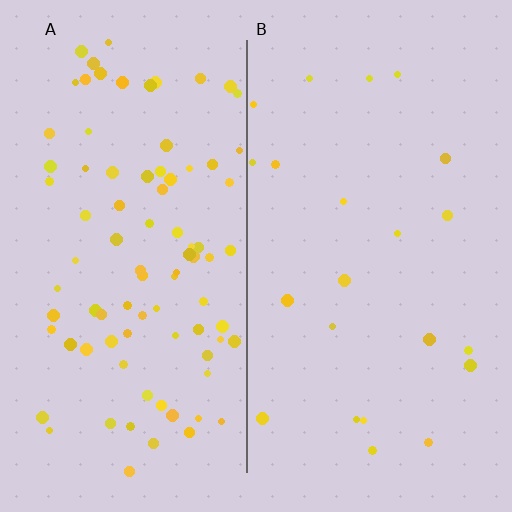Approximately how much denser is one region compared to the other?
Approximately 4.0× — region A over region B.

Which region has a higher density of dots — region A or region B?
A (the left).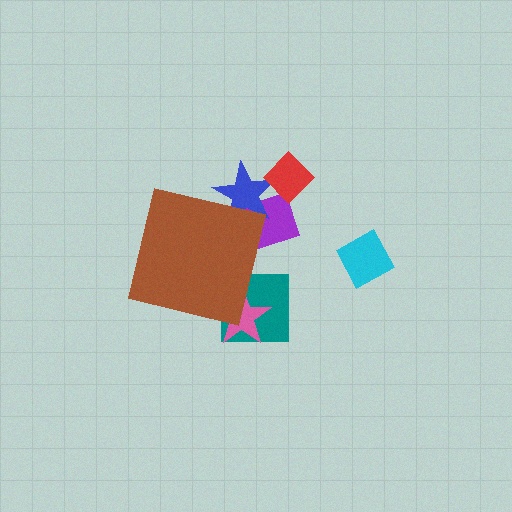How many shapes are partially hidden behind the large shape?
4 shapes are partially hidden.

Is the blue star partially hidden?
Yes, the blue star is partially hidden behind the brown square.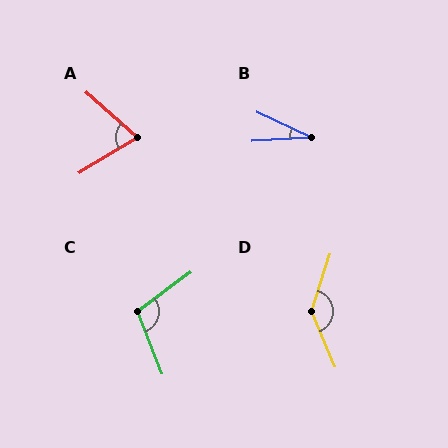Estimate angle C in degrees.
Approximately 105 degrees.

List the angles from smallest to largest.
B (29°), A (72°), C (105°), D (139°).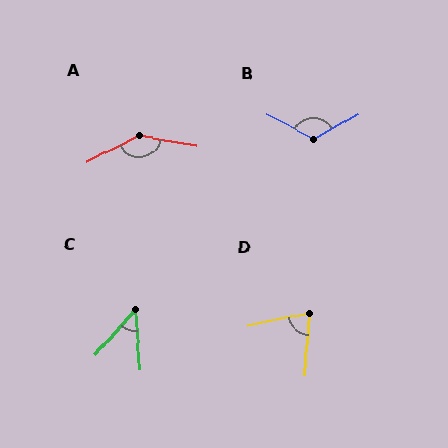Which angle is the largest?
A, at approximately 142 degrees.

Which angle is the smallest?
C, at approximately 45 degrees.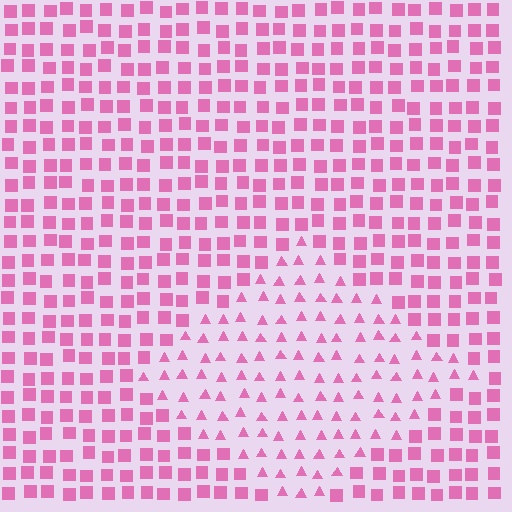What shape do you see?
I see a diamond.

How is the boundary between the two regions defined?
The boundary is defined by a change in element shape: triangles inside vs. squares outside. All elements share the same color and spacing.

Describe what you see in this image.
The image is filled with small pink elements arranged in a uniform grid. A diamond-shaped region contains triangles, while the surrounding area contains squares. The boundary is defined purely by the change in element shape.